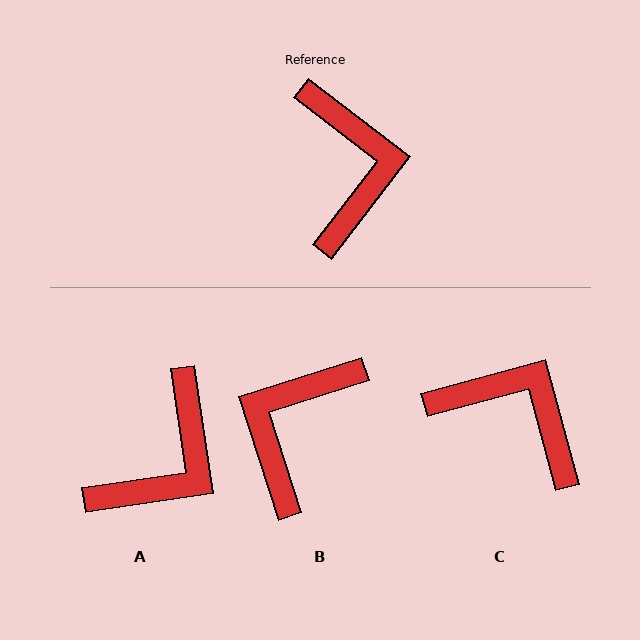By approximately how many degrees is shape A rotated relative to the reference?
Approximately 44 degrees clockwise.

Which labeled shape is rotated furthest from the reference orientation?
B, about 145 degrees away.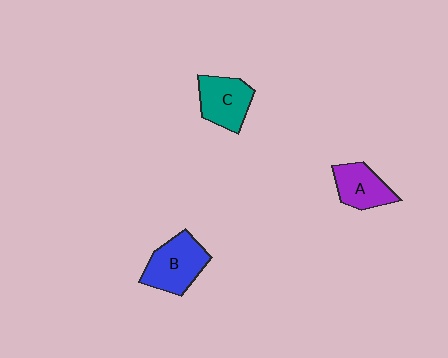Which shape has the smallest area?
Shape A (purple).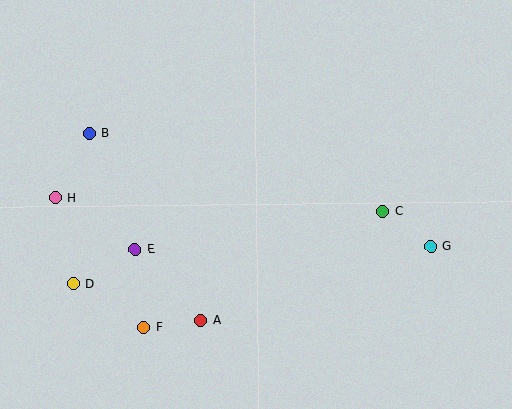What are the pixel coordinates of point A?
Point A is at (201, 320).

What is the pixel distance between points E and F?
The distance between E and F is 78 pixels.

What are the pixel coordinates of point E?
Point E is at (135, 250).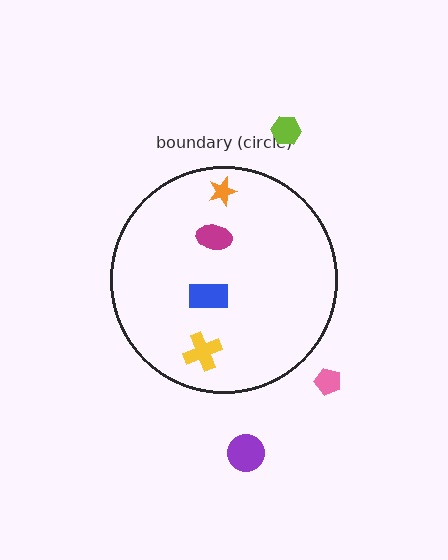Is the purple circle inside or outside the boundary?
Outside.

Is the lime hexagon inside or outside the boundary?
Outside.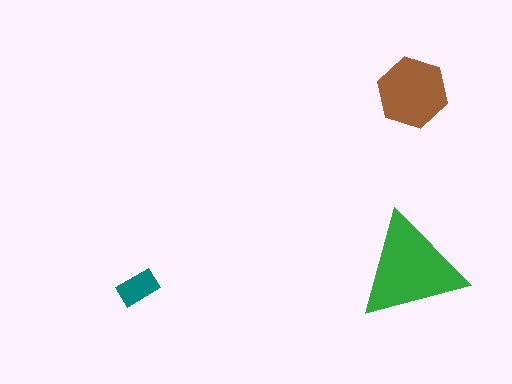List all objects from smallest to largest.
The teal rectangle, the brown hexagon, the green triangle.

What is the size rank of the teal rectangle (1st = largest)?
3rd.